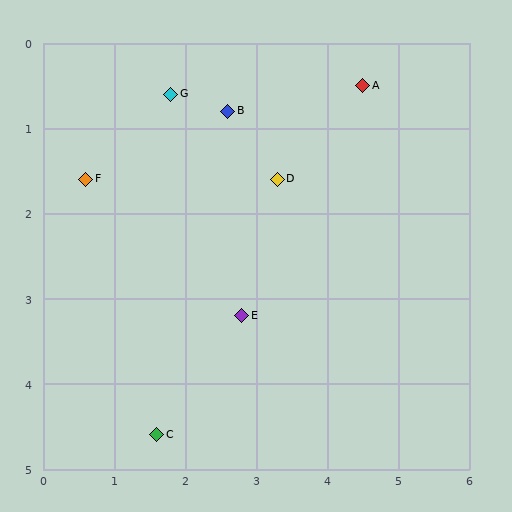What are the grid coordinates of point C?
Point C is at approximately (1.6, 4.6).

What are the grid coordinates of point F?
Point F is at approximately (0.6, 1.6).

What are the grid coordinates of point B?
Point B is at approximately (2.6, 0.8).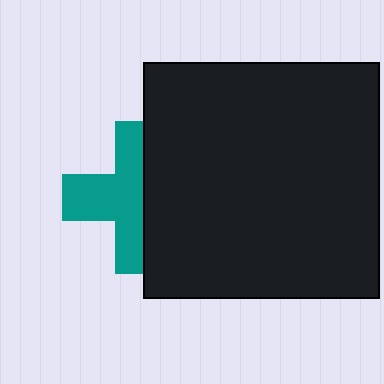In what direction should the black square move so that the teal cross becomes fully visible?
The black square should move right. That is the shortest direction to clear the overlap and leave the teal cross fully visible.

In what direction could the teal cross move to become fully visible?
The teal cross could move left. That would shift it out from behind the black square entirely.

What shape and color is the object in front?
The object in front is a black square.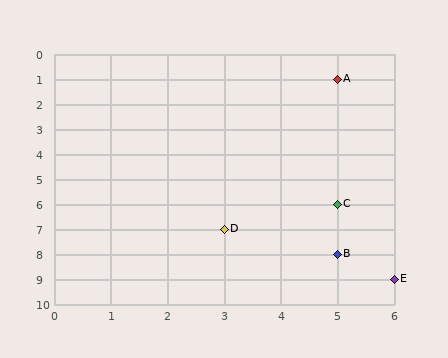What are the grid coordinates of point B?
Point B is at grid coordinates (5, 8).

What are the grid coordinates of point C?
Point C is at grid coordinates (5, 6).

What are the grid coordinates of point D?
Point D is at grid coordinates (3, 7).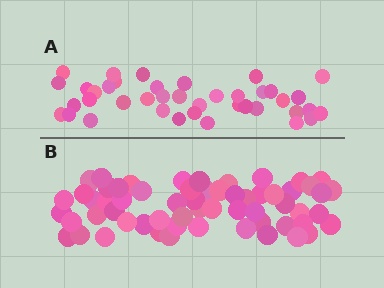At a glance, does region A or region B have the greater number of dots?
Region B (the bottom region) has more dots.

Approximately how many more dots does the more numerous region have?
Region B has approximately 20 more dots than region A.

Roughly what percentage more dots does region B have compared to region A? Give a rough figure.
About 50% more.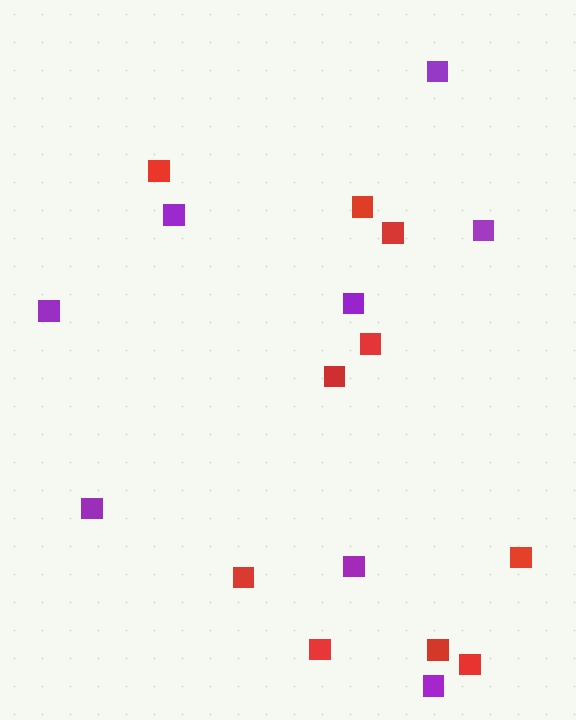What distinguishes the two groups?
There are 2 groups: one group of purple squares (8) and one group of red squares (10).